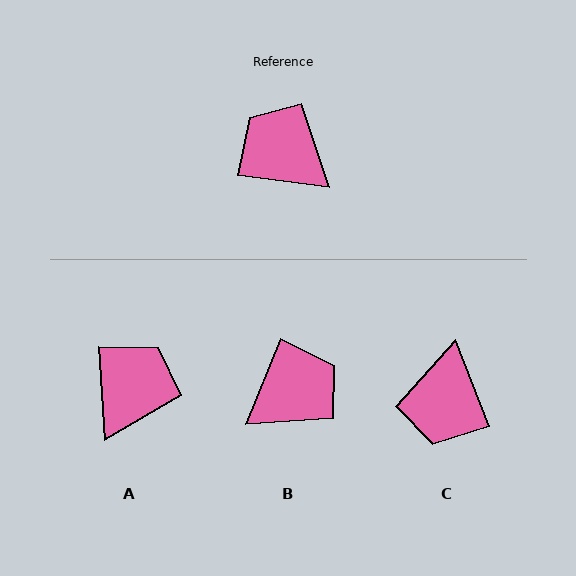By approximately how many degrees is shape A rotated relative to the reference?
Approximately 79 degrees clockwise.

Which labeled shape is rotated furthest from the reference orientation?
C, about 119 degrees away.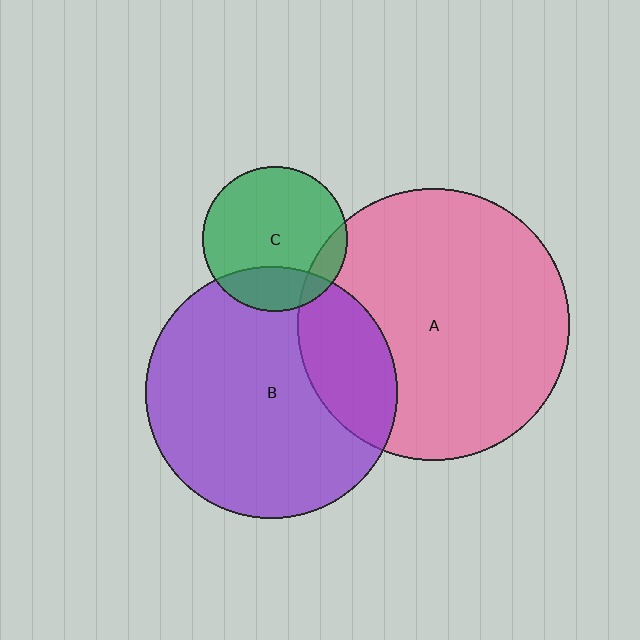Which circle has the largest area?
Circle A (pink).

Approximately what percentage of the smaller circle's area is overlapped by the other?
Approximately 20%.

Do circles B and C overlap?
Yes.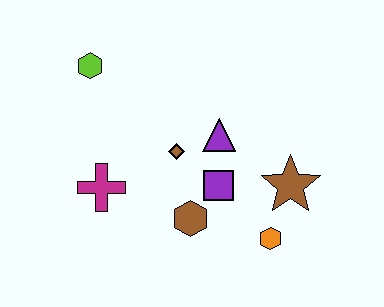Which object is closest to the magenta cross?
The brown diamond is closest to the magenta cross.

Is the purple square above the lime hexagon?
No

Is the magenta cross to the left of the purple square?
Yes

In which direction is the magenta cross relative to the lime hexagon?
The magenta cross is below the lime hexagon.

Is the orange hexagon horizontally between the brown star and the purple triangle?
Yes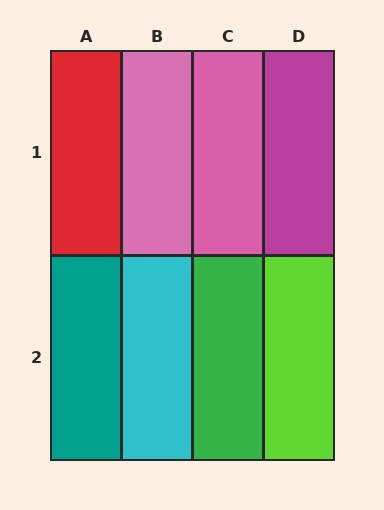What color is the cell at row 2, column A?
Teal.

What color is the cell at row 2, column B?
Cyan.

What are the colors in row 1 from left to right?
Red, pink, pink, magenta.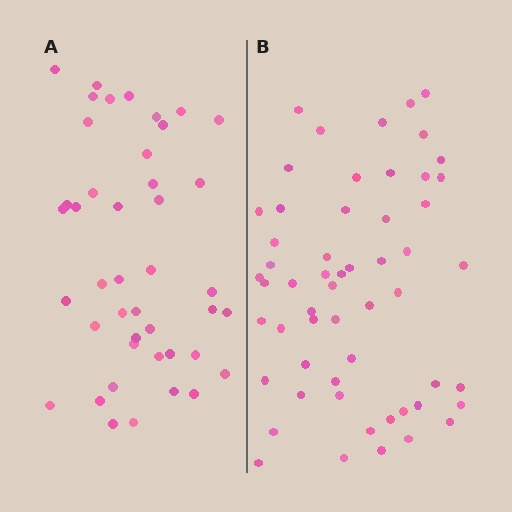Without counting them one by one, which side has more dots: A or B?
Region B (the right region) has more dots.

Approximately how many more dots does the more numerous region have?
Region B has approximately 15 more dots than region A.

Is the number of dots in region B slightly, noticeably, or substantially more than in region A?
Region B has noticeably more, but not dramatically so. The ratio is roughly 1.3 to 1.